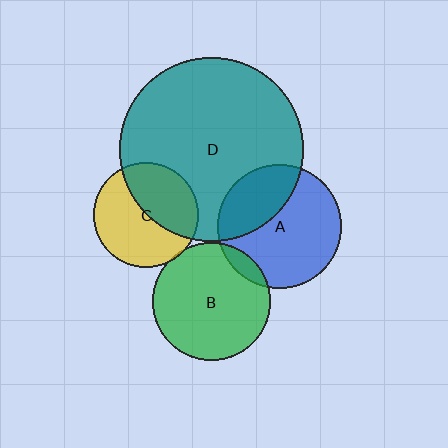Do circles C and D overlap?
Yes.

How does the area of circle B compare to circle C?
Approximately 1.3 times.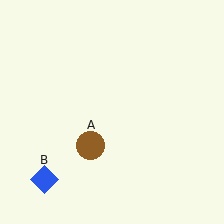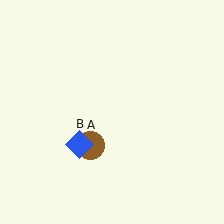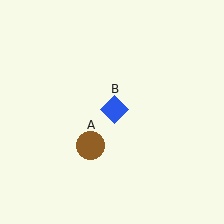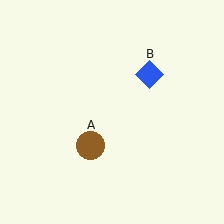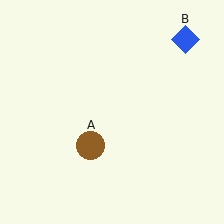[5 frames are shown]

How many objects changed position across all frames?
1 object changed position: blue diamond (object B).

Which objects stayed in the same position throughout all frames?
Brown circle (object A) remained stationary.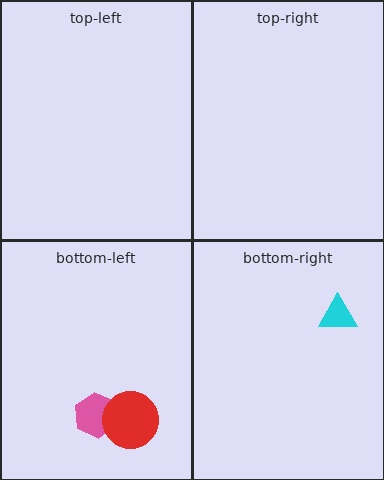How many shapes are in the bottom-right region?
1.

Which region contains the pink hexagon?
The bottom-left region.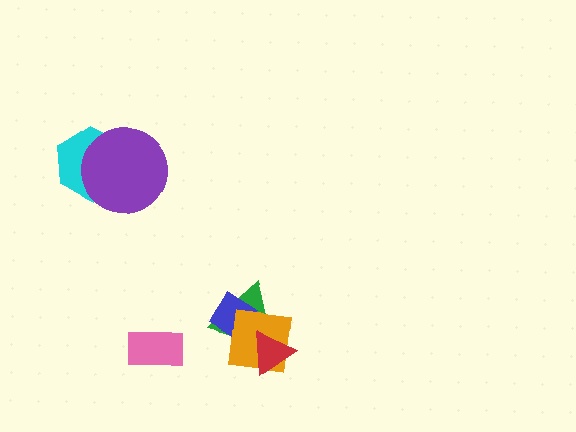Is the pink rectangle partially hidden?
No, no other shape covers it.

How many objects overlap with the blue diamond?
2 objects overlap with the blue diamond.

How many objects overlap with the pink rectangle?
0 objects overlap with the pink rectangle.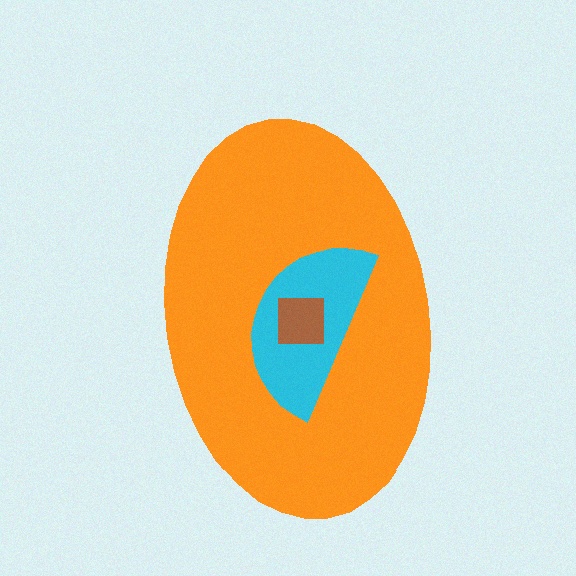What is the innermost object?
The brown square.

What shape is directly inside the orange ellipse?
The cyan semicircle.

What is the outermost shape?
The orange ellipse.